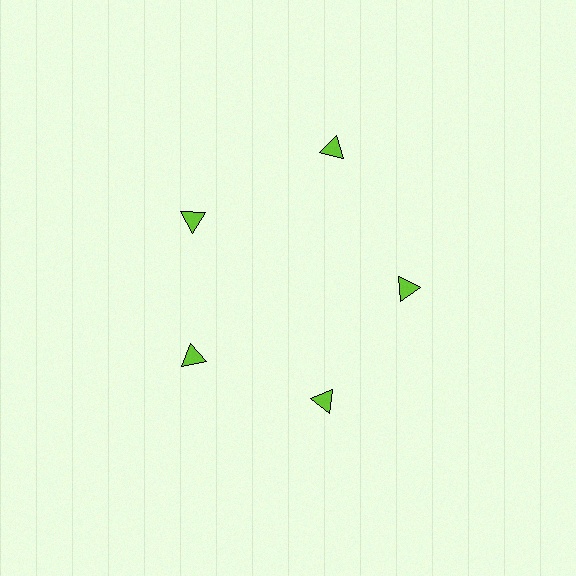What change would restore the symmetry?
The symmetry would be restored by moving it inward, back onto the ring so that all 5 triangles sit at equal angles and equal distance from the center.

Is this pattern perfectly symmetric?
No. The 5 lime triangles are arranged in a ring, but one element near the 1 o'clock position is pushed outward from the center, breaking the 5-fold rotational symmetry.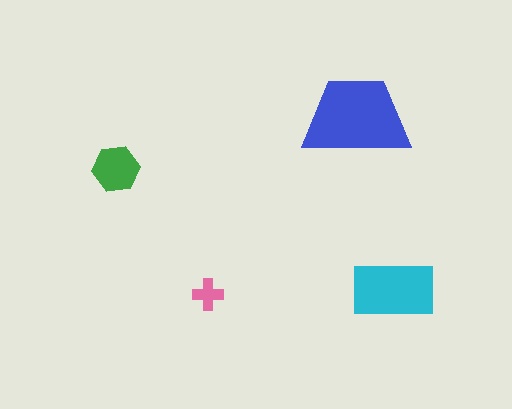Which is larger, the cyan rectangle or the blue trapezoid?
The blue trapezoid.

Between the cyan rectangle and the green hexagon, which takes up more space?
The cyan rectangle.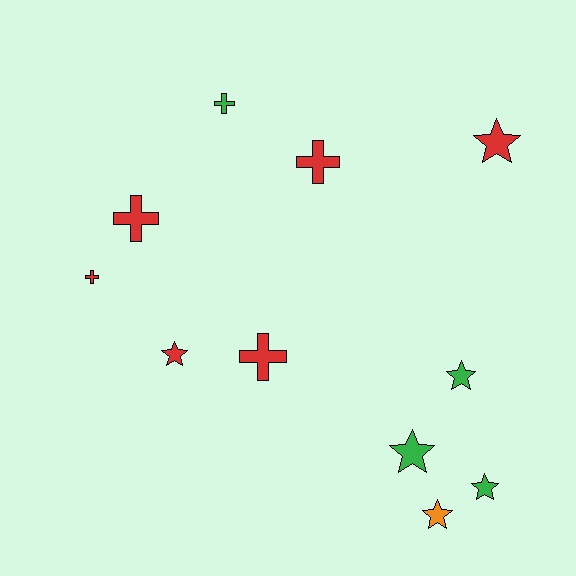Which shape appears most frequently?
Star, with 6 objects.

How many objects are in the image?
There are 11 objects.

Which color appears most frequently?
Red, with 6 objects.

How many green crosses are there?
There is 1 green cross.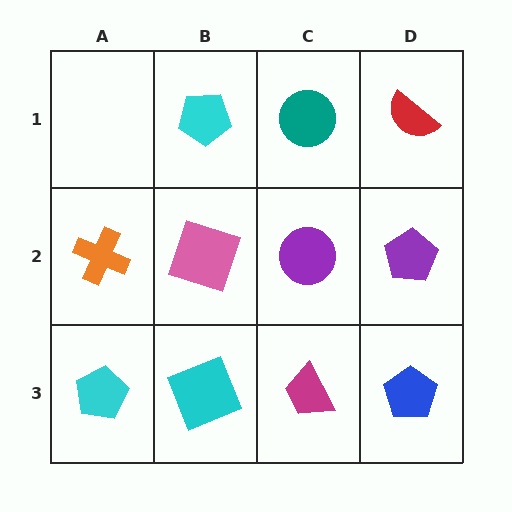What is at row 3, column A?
A cyan pentagon.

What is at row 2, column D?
A purple pentagon.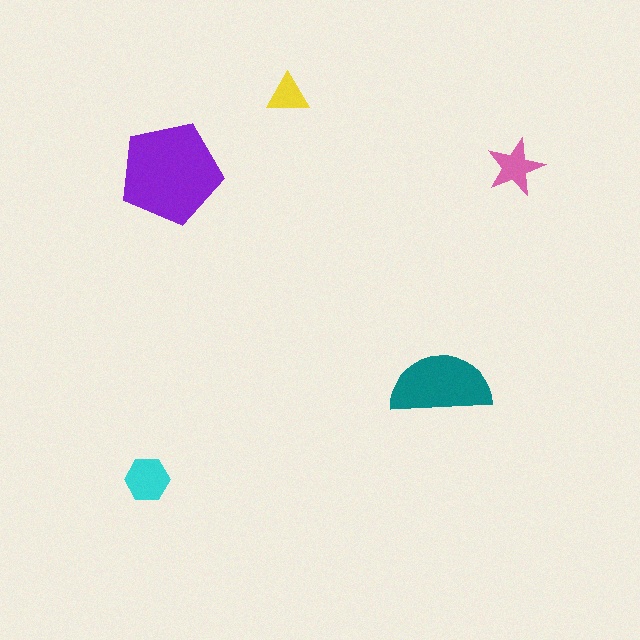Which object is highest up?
The yellow triangle is topmost.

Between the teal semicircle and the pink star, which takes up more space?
The teal semicircle.